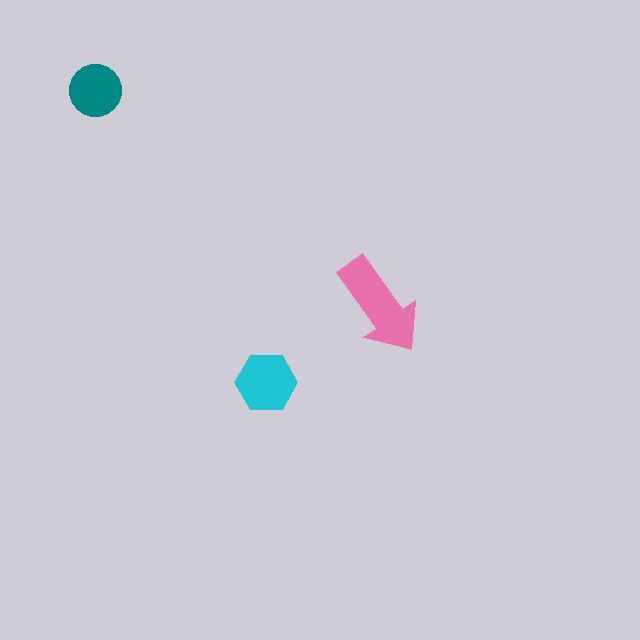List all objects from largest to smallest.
The pink arrow, the cyan hexagon, the teal circle.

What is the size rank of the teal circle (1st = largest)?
3rd.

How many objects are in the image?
There are 3 objects in the image.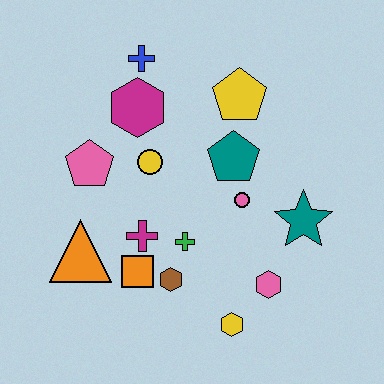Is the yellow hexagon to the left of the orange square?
No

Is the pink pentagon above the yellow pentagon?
No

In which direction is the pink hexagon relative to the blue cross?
The pink hexagon is below the blue cross.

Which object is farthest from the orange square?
The blue cross is farthest from the orange square.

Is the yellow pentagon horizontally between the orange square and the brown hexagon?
No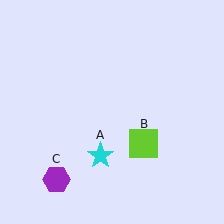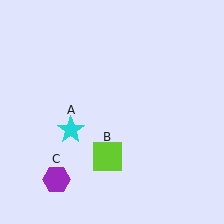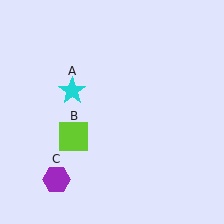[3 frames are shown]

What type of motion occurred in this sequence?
The cyan star (object A), lime square (object B) rotated clockwise around the center of the scene.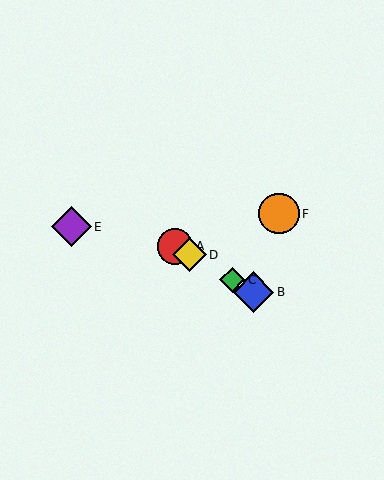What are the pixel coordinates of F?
Object F is at (279, 214).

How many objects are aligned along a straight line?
4 objects (A, B, C, D) are aligned along a straight line.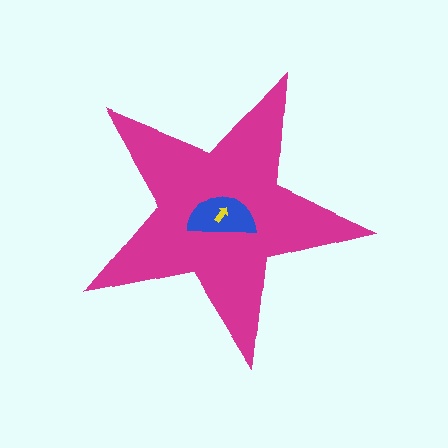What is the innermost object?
The yellow arrow.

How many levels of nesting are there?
3.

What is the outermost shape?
The magenta star.